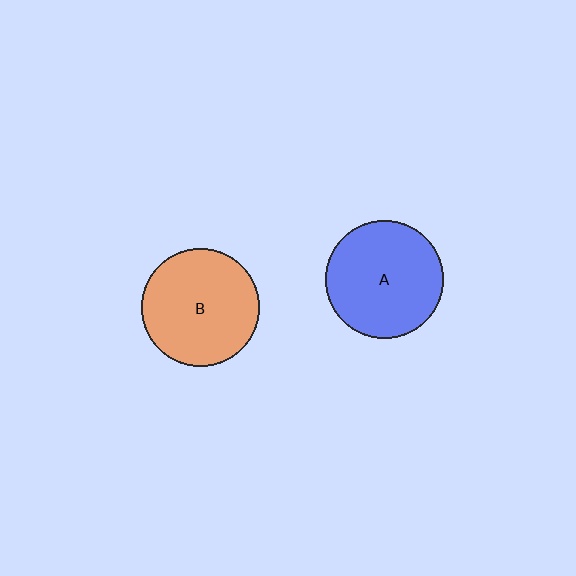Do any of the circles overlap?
No, none of the circles overlap.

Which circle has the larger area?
Circle A (blue).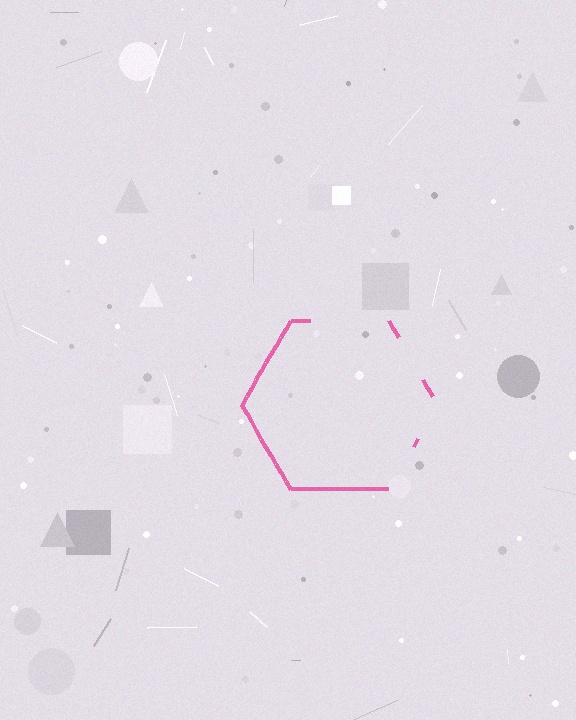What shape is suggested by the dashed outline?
The dashed outline suggests a hexagon.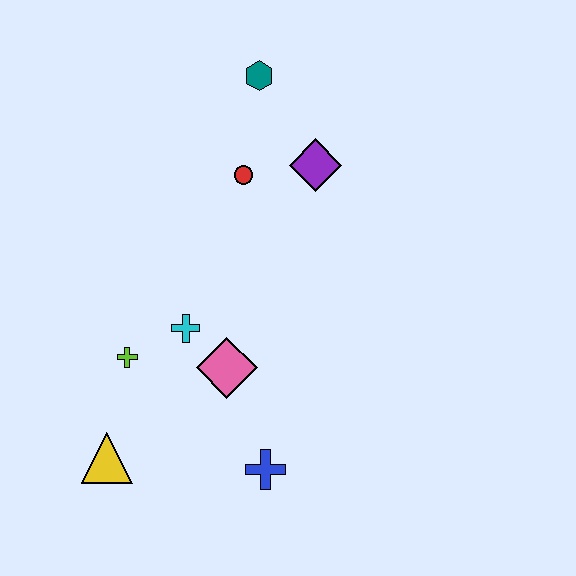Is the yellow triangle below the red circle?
Yes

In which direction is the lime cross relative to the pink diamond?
The lime cross is to the left of the pink diamond.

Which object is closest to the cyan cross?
The pink diamond is closest to the cyan cross.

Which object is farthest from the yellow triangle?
The teal hexagon is farthest from the yellow triangle.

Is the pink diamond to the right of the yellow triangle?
Yes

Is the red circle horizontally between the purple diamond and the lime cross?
Yes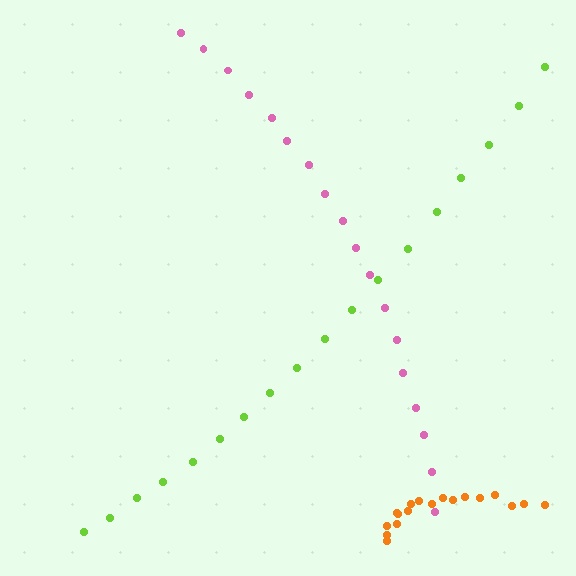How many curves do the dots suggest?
There are 3 distinct paths.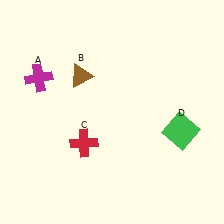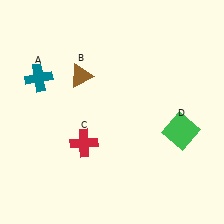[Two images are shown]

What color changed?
The cross (A) changed from magenta in Image 1 to teal in Image 2.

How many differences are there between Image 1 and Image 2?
There is 1 difference between the two images.